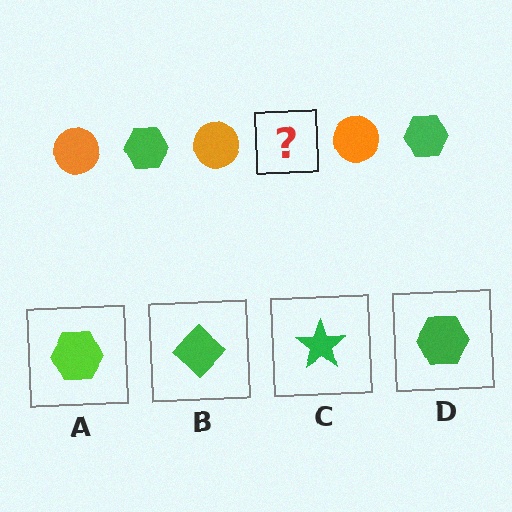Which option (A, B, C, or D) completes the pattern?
D.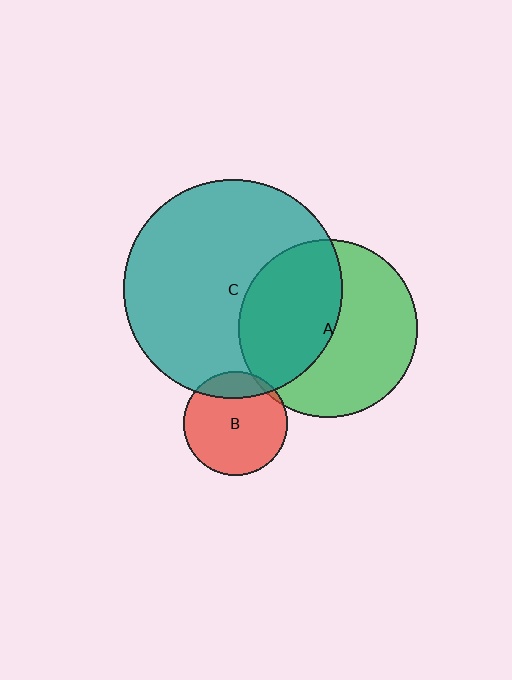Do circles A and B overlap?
Yes.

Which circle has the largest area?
Circle C (teal).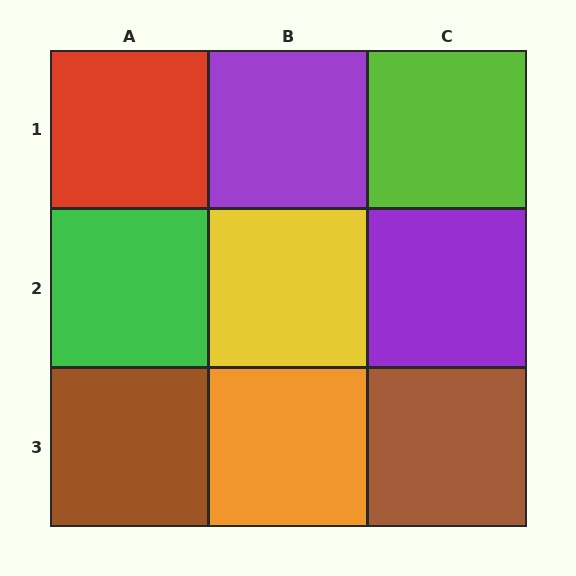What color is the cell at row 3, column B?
Orange.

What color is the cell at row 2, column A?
Green.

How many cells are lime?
1 cell is lime.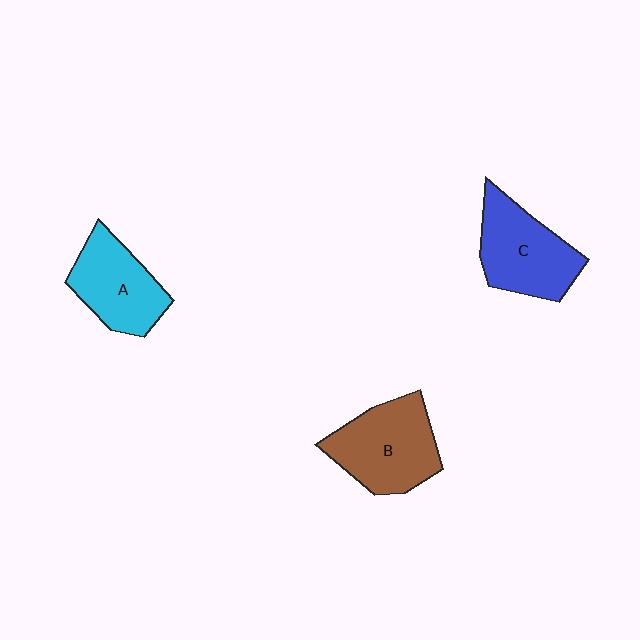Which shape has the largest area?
Shape B (brown).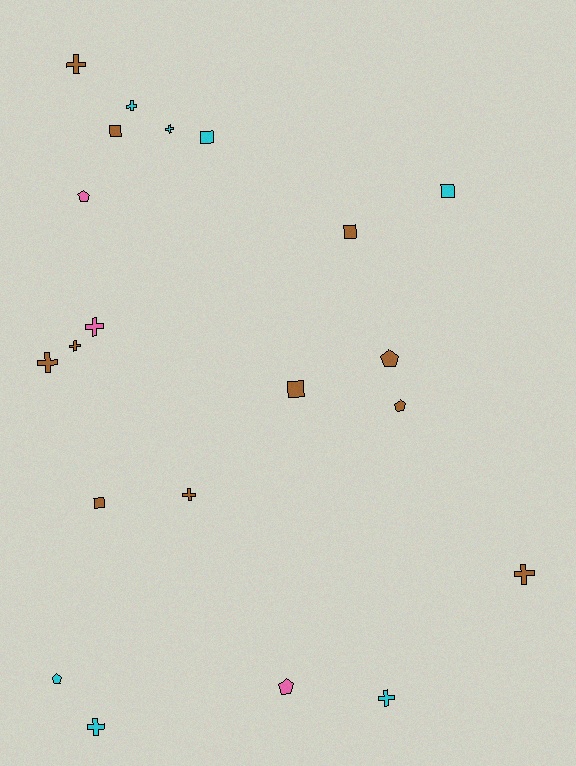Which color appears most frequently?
Brown, with 11 objects.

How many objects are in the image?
There are 21 objects.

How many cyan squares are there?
There are 2 cyan squares.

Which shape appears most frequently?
Cross, with 10 objects.